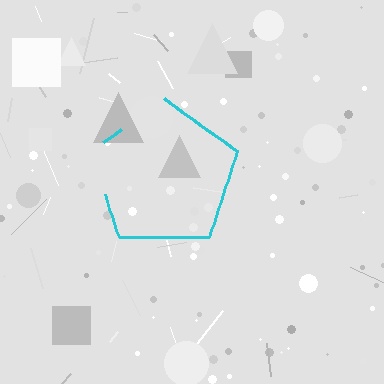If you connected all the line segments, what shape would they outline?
They would outline a pentagon.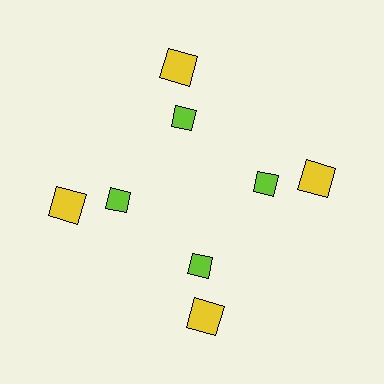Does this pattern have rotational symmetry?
Yes, this pattern has 4-fold rotational symmetry. It looks the same after rotating 90 degrees around the center.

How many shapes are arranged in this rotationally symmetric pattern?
There are 8 shapes, arranged in 4 groups of 2.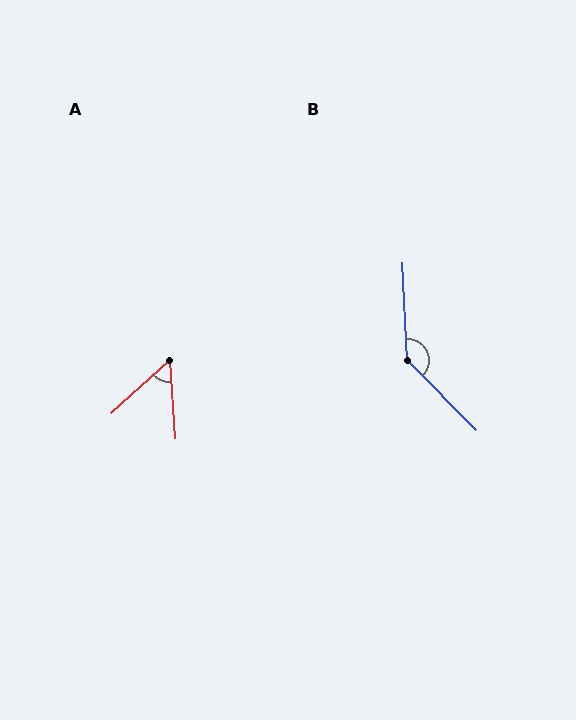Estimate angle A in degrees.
Approximately 51 degrees.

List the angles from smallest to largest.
A (51°), B (138°).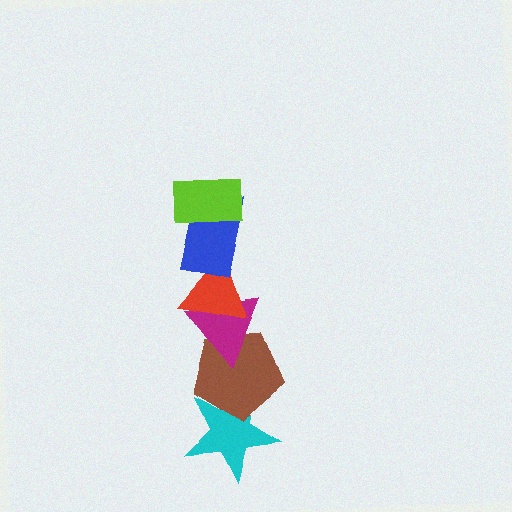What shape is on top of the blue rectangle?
The lime rectangle is on top of the blue rectangle.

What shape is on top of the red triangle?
The blue rectangle is on top of the red triangle.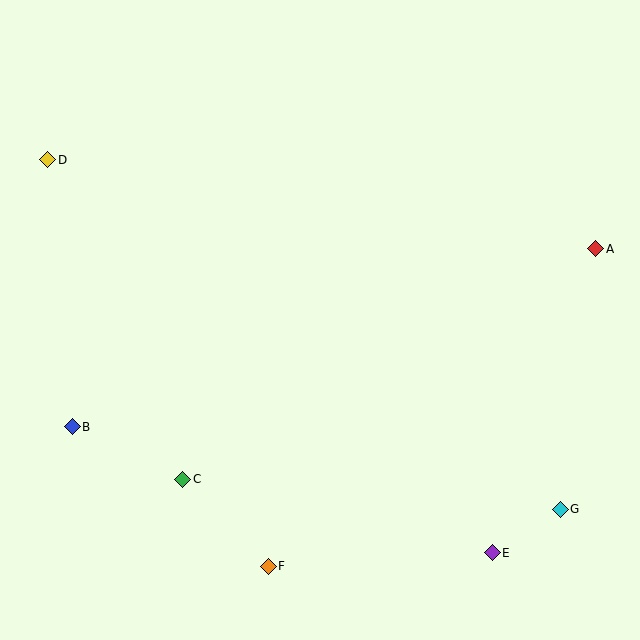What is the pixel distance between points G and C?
The distance between G and C is 378 pixels.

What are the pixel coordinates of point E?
Point E is at (492, 553).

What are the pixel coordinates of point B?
Point B is at (72, 427).